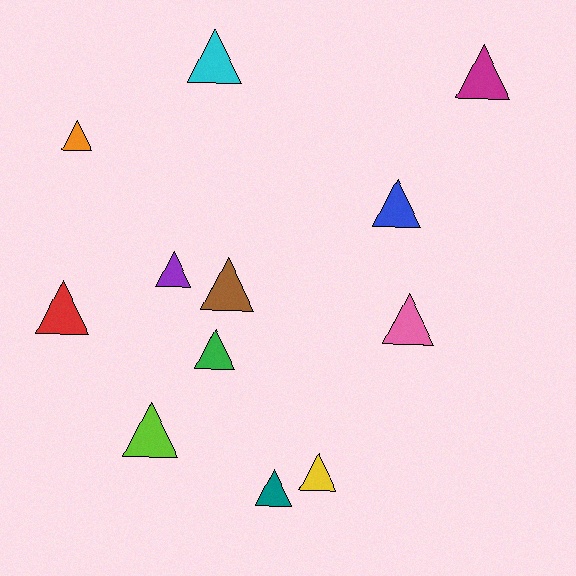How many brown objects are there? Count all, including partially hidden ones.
There is 1 brown object.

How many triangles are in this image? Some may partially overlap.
There are 12 triangles.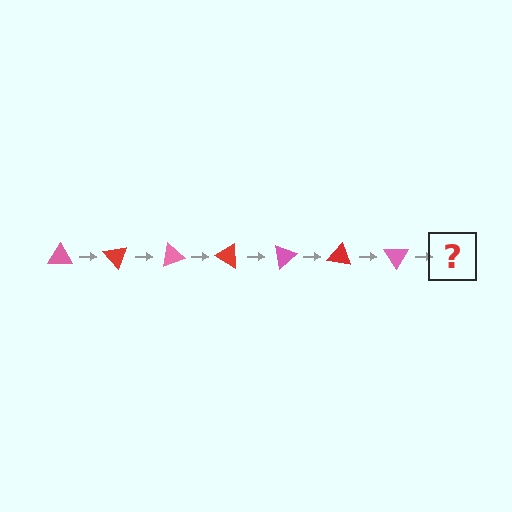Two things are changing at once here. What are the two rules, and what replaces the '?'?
The two rules are that it rotates 50 degrees each step and the color cycles through pink and red. The '?' should be a red triangle, rotated 350 degrees from the start.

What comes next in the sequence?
The next element should be a red triangle, rotated 350 degrees from the start.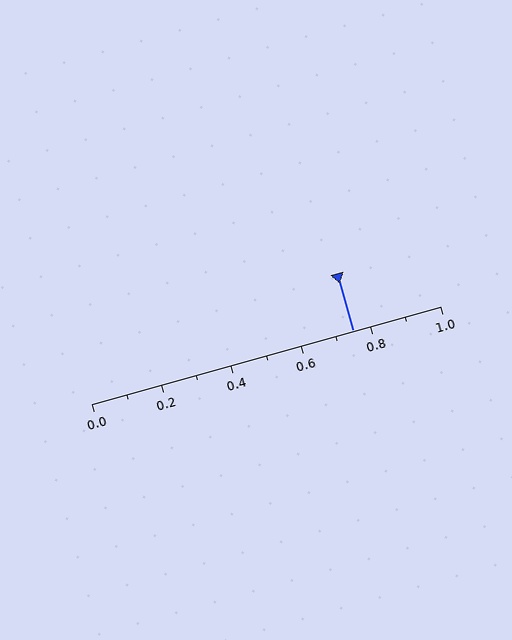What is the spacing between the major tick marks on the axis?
The major ticks are spaced 0.2 apart.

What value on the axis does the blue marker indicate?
The marker indicates approximately 0.75.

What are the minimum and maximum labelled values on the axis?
The axis runs from 0.0 to 1.0.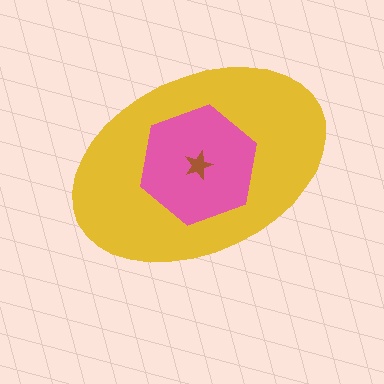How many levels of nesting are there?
3.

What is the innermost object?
The brown star.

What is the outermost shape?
The yellow ellipse.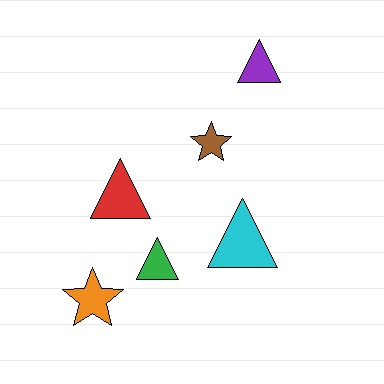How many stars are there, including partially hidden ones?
There are 2 stars.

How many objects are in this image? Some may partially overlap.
There are 6 objects.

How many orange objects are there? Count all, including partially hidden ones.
There is 1 orange object.